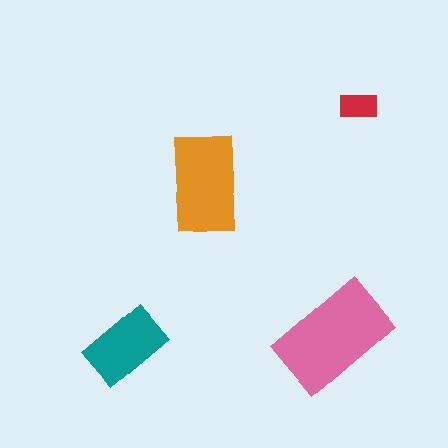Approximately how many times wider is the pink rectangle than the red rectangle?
About 3 times wider.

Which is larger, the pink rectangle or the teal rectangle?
The pink one.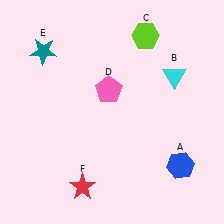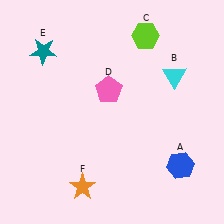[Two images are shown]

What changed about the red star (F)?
In Image 1, F is red. In Image 2, it changed to orange.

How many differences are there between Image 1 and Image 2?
There is 1 difference between the two images.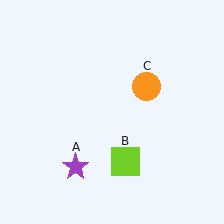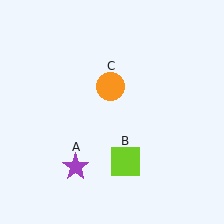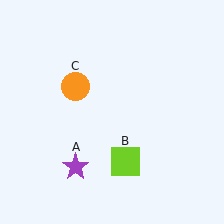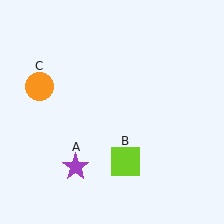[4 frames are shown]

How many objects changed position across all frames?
1 object changed position: orange circle (object C).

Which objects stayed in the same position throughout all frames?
Purple star (object A) and lime square (object B) remained stationary.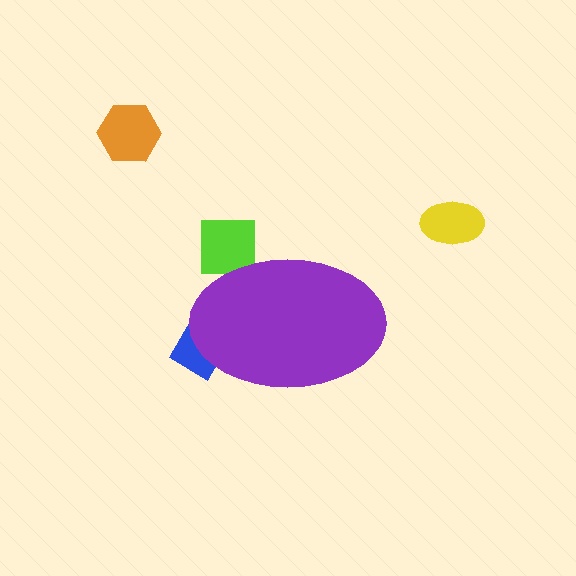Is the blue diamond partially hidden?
Yes, the blue diamond is partially hidden behind the purple ellipse.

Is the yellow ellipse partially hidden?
No, the yellow ellipse is fully visible.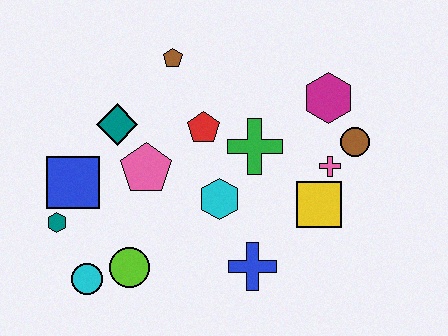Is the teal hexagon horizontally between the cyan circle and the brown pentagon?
No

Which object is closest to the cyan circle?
The lime circle is closest to the cyan circle.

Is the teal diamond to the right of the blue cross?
No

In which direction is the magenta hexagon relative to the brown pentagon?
The magenta hexagon is to the right of the brown pentagon.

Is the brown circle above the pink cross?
Yes